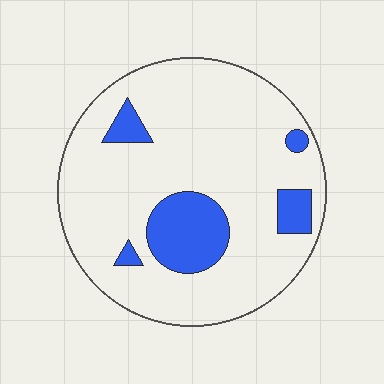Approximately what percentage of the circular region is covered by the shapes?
Approximately 15%.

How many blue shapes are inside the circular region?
5.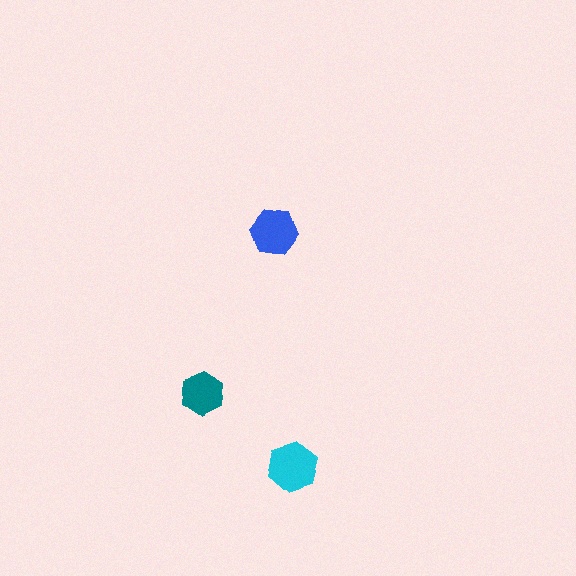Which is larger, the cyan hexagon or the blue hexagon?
The cyan one.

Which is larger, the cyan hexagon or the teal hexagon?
The cyan one.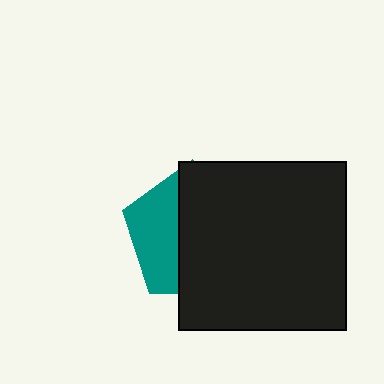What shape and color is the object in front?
The object in front is a black square.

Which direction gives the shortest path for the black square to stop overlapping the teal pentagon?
Moving right gives the shortest separation.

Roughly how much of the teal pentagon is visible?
A small part of it is visible (roughly 35%).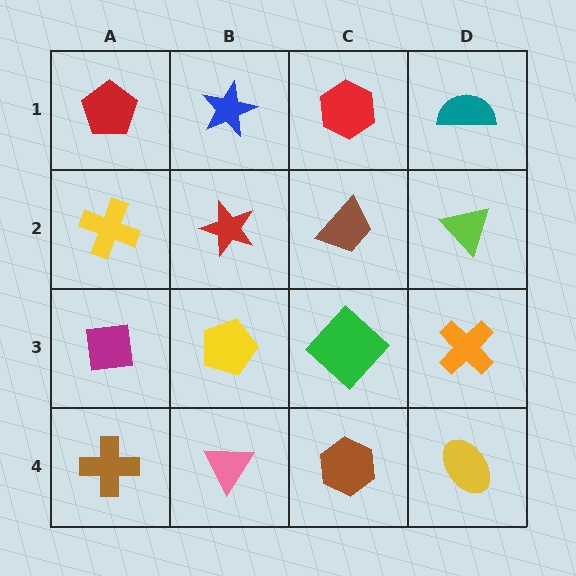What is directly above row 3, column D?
A lime triangle.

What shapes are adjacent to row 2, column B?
A blue star (row 1, column B), a yellow pentagon (row 3, column B), a yellow cross (row 2, column A), a brown trapezoid (row 2, column C).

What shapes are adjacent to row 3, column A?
A yellow cross (row 2, column A), a brown cross (row 4, column A), a yellow pentagon (row 3, column B).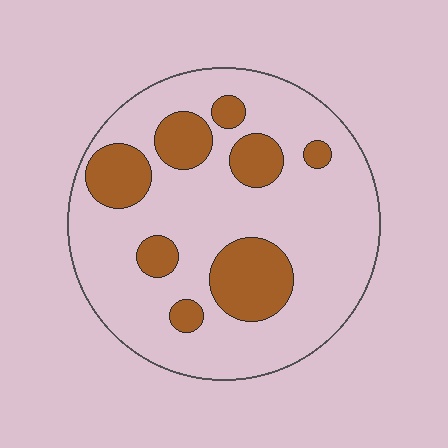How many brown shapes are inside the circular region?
8.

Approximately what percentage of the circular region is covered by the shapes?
Approximately 25%.